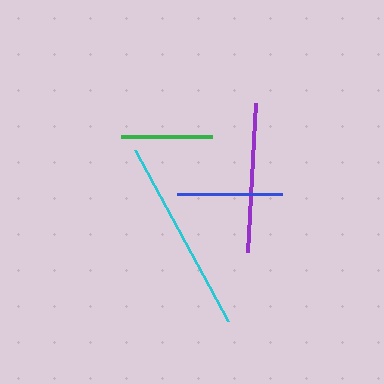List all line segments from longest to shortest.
From longest to shortest: cyan, purple, blue, green.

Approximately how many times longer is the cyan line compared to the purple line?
The cyan line is approximately 1.3 times the length of the purple line.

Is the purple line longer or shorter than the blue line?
The purple line is longer than the blue line.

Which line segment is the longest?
The cyan line is the longest at approximately 195 pixels.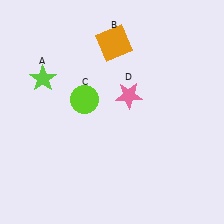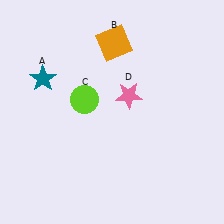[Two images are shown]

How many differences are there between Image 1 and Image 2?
There is 1 difference between the two images.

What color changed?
The star (A) changed from lime in Image 1 to teal in Image 2.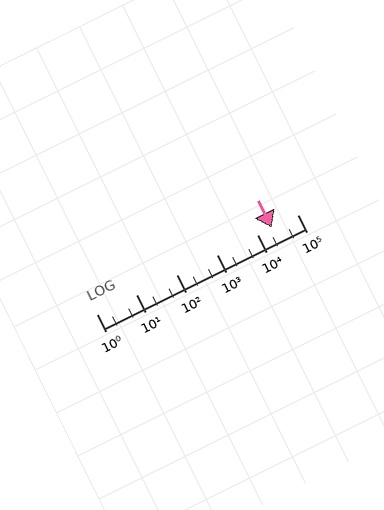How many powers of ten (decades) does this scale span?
The scale spans 5 decades, from 1 to 100000.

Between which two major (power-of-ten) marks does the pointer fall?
The pointer is between 10000 and 100000.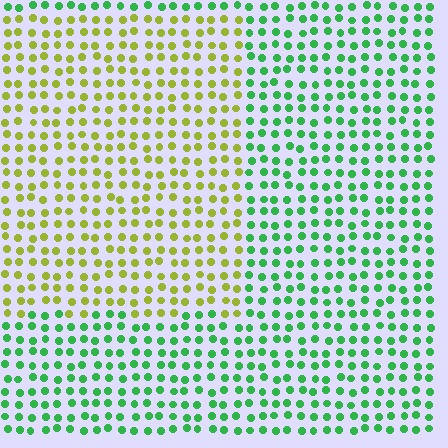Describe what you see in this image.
The image is filled with small green elements in a uniform arrangement. A rectangle-shaped region is visible where the elements are tinted to a slightly different hue, forming a subtle color boundary.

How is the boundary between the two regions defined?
The boundary is defined purely by a slight shift in hue (about 58 degrees). Spacing, size, and orientation are identical on both sides.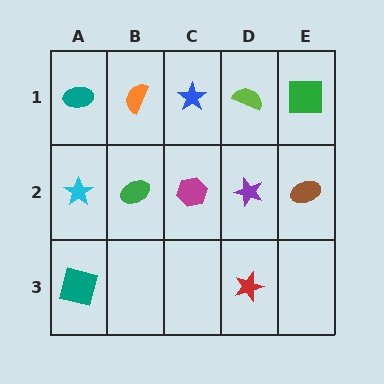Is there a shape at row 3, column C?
No, that cell is empty.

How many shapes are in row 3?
2 shapes.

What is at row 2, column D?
A purple star.